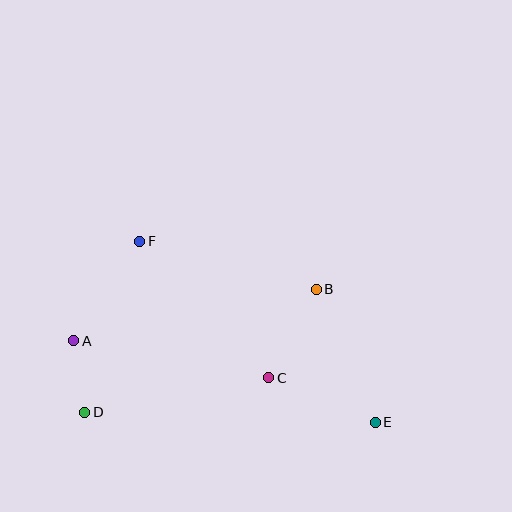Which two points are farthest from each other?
Points A and E are farthest from each other.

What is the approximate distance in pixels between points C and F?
The distance between C and F is approximately 188 pixels.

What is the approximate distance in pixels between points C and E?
The distance between C and E is approximately 116 pixels.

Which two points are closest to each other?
Points A and D are closest to each other.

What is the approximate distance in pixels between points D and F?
The distance between D and F is approximately 180 pixels.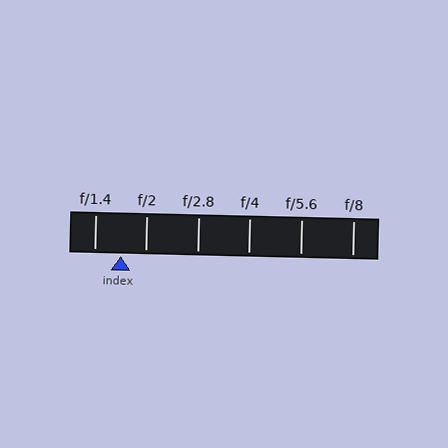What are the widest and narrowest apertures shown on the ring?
The widest aperture shown is f/1.4 and the narrowest is f/8.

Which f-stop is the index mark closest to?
The index mark is closest to f/2.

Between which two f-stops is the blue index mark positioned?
The index mark is between f/1.4 and f/2.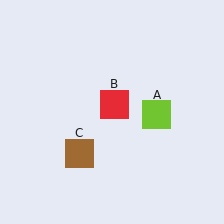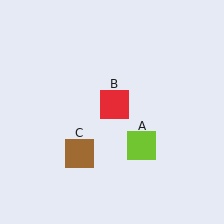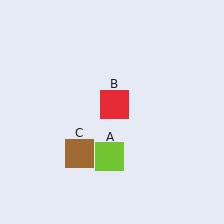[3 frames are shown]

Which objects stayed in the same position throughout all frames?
Red square (object B) and brown square (object C) remained stationary.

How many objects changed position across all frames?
1 object changed position: lime square (object A).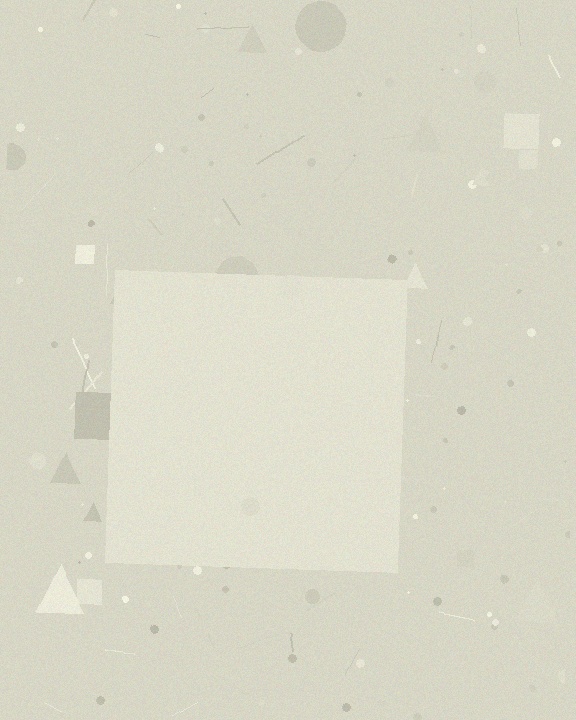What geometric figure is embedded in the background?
A square is embedded in the background.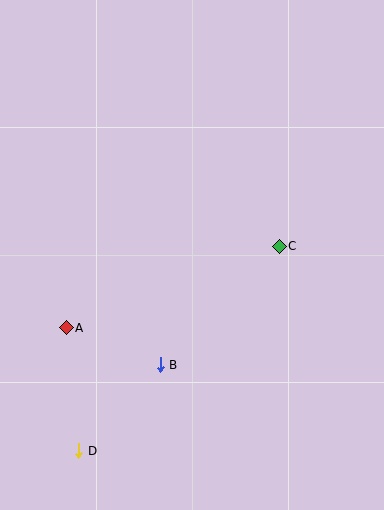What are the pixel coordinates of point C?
Point C is at (279, 246).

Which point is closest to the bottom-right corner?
Point B is closest to the bottom-right corner.